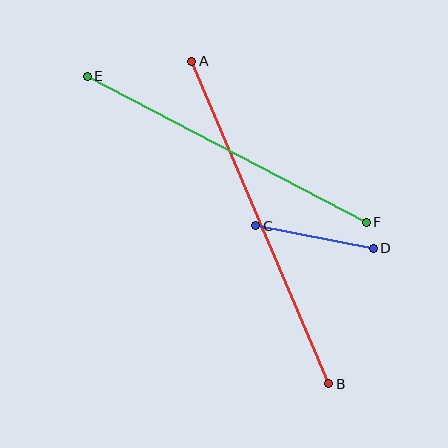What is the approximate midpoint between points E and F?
The midpoint is at approximately (227, 149) pixels.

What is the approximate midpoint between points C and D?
The midpoint is at approximately (314, 237) pixels.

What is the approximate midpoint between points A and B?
The midpoint is at approximately (260, 223) pixels.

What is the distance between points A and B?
The distance is approximately 350 pixels.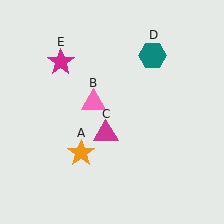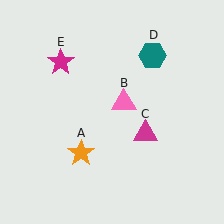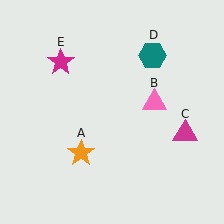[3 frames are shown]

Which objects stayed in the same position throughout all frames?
Orange star (object A) and teal hexagon (object D) and magenta star (object E) remained stationary.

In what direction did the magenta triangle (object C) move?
The magenta triangle (object C) moved right.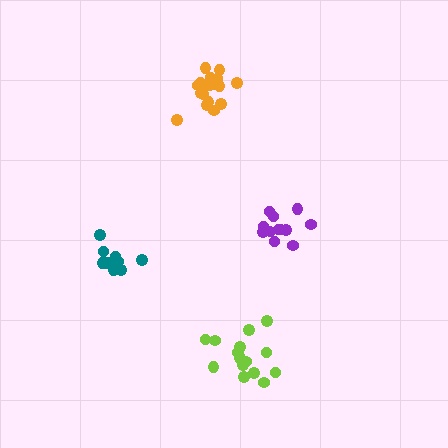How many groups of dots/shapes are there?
There are 4 groups.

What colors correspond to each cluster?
The clusters are colored: lime, teal, purple, orange.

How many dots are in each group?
Group 1: 15 dots, Group 2: 11 dots, Group 3: 12 dots, Group 4: 17 dots (55 total).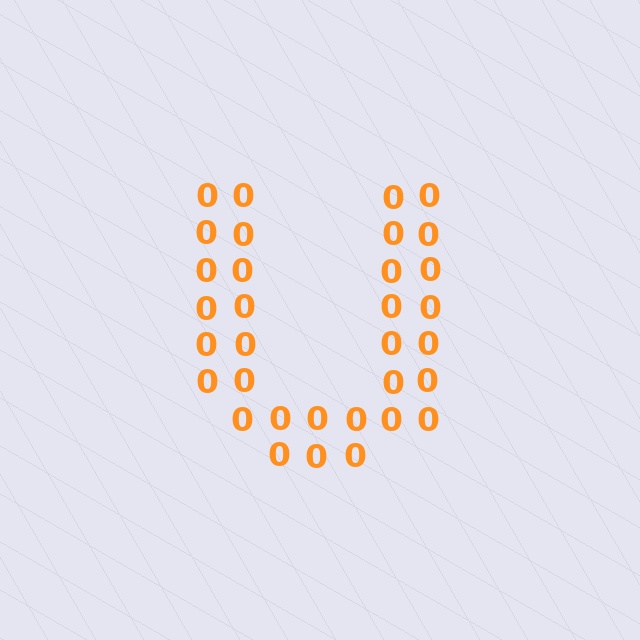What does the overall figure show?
The overall figure shows the letter U.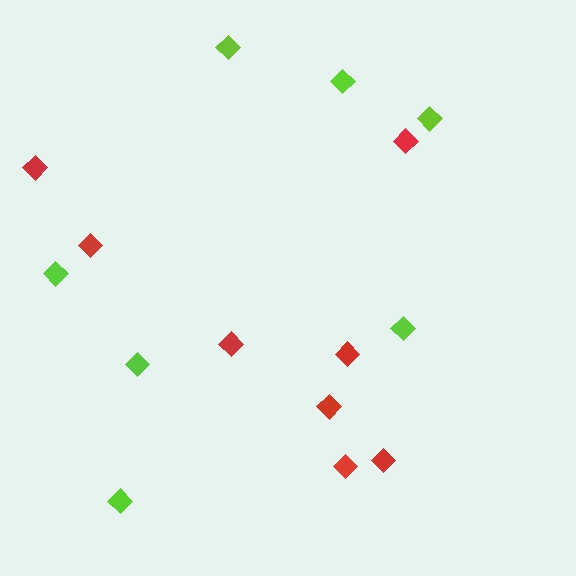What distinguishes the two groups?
There are 2 groups: one group of red diamonds (8) and one group of lime diamonds (7).